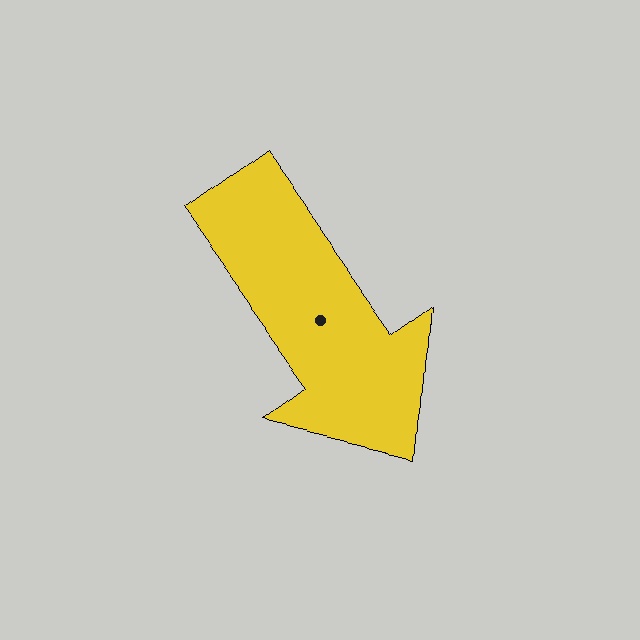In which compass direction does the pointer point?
Southeast.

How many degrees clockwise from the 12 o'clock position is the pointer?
Approximately 144 degrees.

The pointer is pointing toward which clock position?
Roughly 5 o'clock.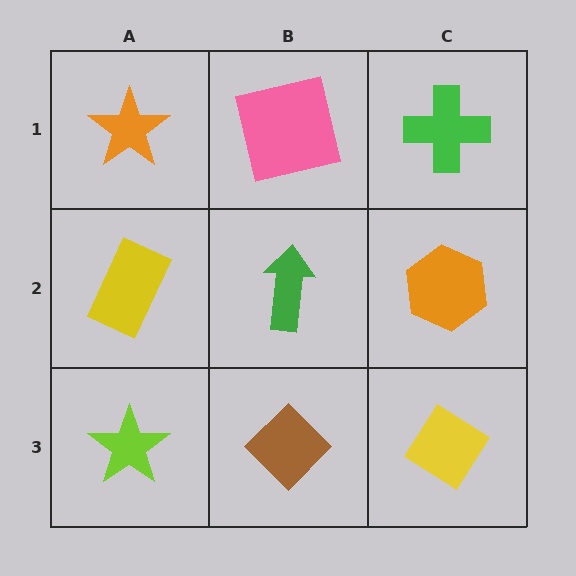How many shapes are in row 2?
3 shapes.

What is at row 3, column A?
A lime star.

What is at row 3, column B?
A brown diamond.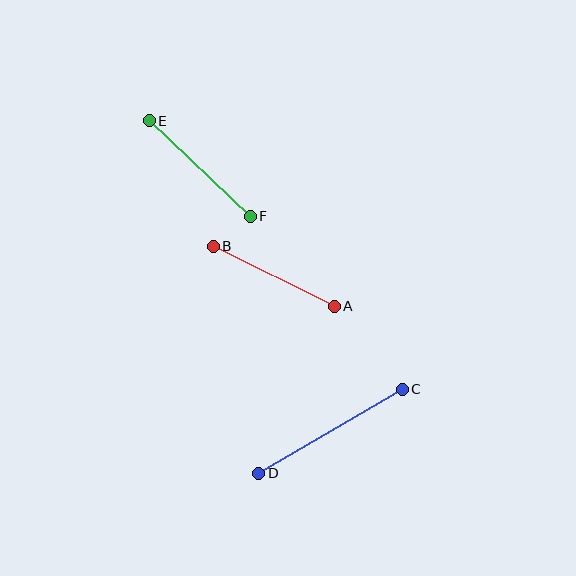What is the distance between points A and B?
The distance is approximately 135 pixels.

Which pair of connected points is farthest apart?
Points C and D are farthest apart.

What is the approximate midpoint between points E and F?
The midpoint is at approximately (200, 168) pixels.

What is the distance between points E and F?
The distance is approximately 139 pixels.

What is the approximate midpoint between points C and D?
The midpoint is at approximately (331, 431) pixels.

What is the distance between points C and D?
The distance is approximately 166 pixels.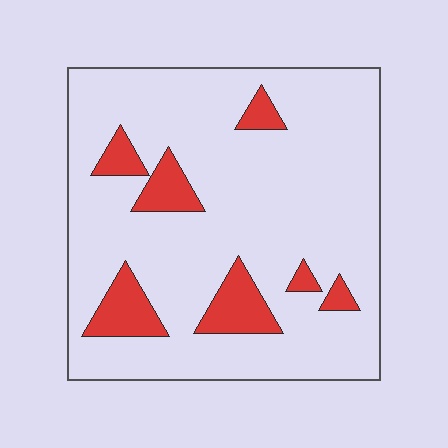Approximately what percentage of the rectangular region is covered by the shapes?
Approximately 15%.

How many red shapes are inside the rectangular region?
7.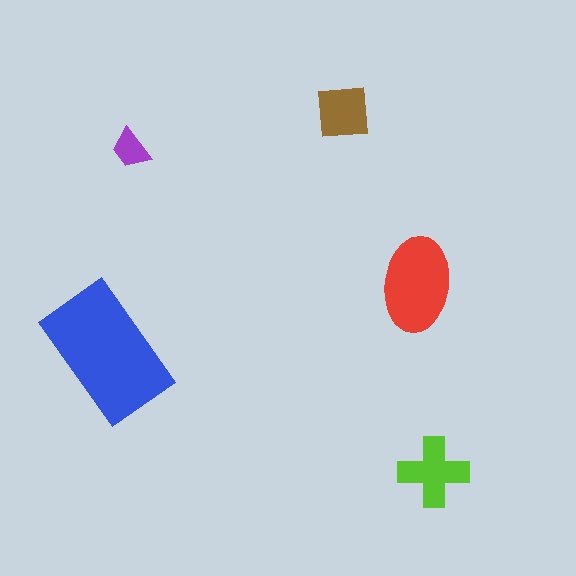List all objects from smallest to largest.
The purple trapezoid, the brown square, the lime cross, the red ellipse, the blue rectangle.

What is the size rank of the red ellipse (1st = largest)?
2nd.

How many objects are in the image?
There are 5 objects in the image.